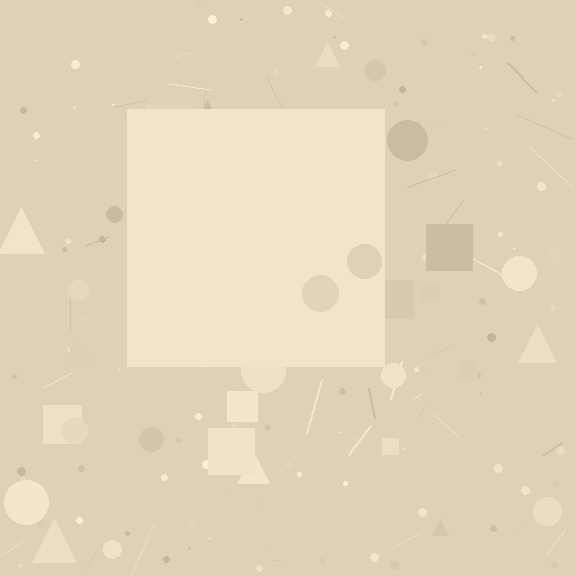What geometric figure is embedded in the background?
A square is embedded in the background.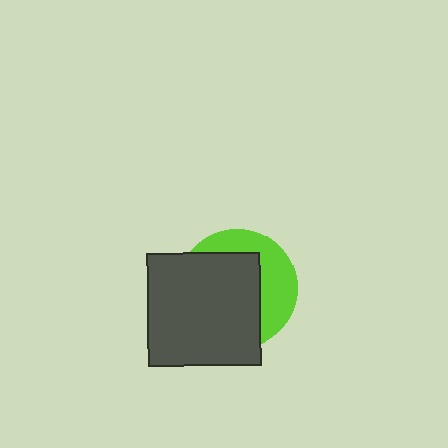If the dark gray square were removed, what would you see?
You would see the complete lime circle.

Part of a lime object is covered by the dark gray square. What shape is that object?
It is a circle.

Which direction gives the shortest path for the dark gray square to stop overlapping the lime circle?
Moving toward the lower-left gives the shortest separation.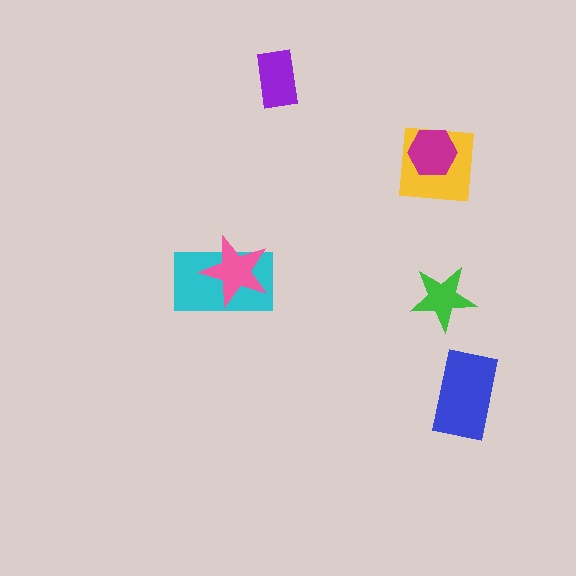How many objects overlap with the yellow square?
1 object overlaps with the yellow square.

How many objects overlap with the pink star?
1 object overlaps with the pink star.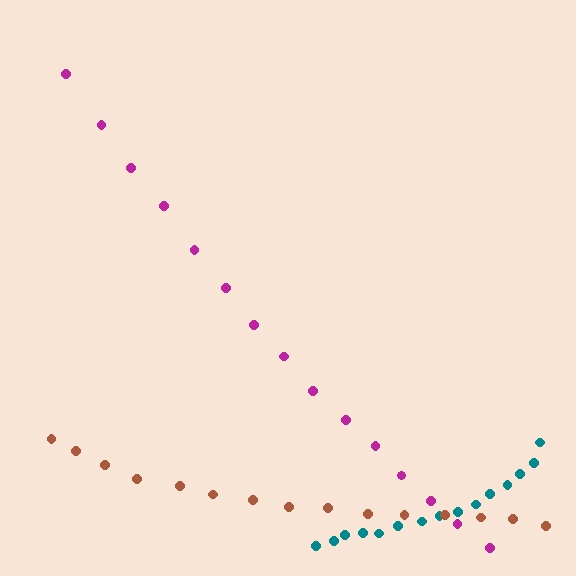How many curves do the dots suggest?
There are 3 distinct paths.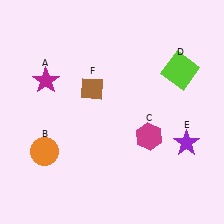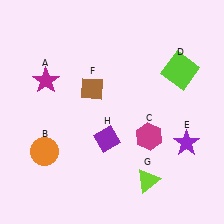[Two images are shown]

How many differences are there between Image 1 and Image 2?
There are 2 differences between the two images.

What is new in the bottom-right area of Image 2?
A lime triangle (G) was added in the bottom-right area of Image 2.